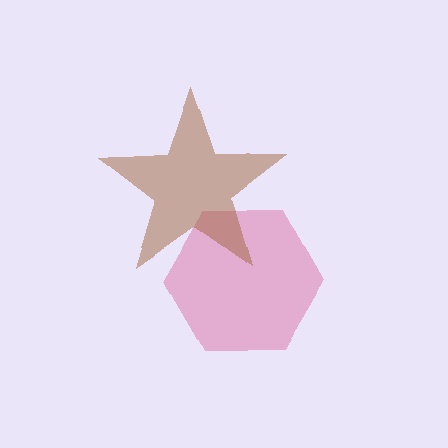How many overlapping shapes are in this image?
There are 2 overlapping shapes in the image.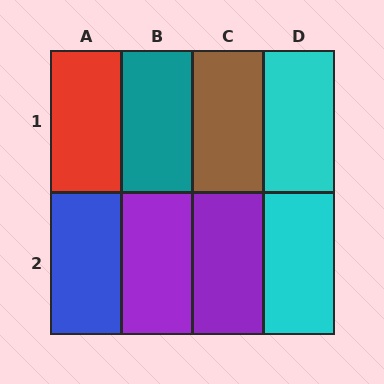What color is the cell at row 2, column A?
Blue.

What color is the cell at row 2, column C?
Purple.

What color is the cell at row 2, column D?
Cyan.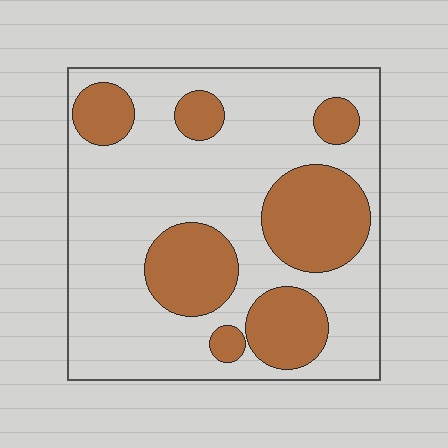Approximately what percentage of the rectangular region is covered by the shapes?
Approximately 30%.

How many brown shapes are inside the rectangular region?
7.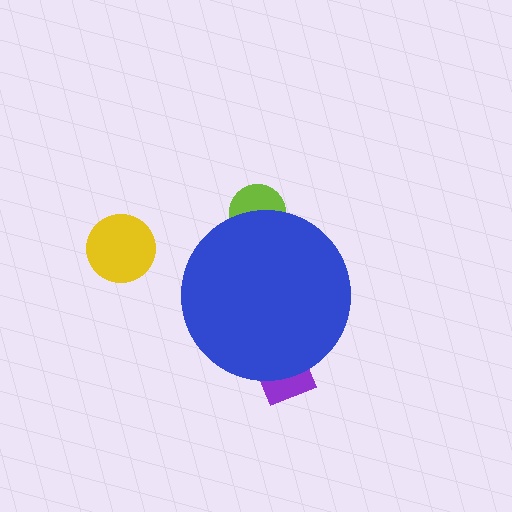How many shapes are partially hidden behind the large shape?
2 shapes are partially hidden.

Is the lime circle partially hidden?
Yes, the lime circle is partially hidden behind the blue circle.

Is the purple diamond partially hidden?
Yes, the purple diamond is partially hidden behind the blue circle.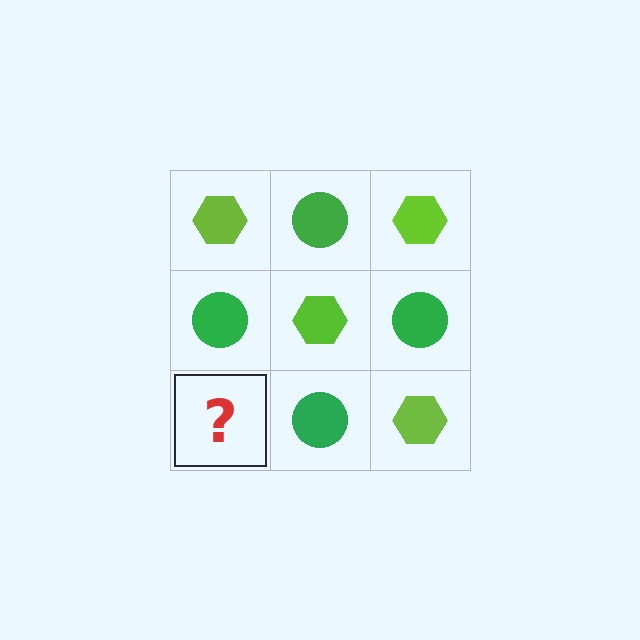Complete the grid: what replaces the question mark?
The question mark should be replaced with a lime hexagon.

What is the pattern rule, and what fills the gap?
The rule is that it alternates lime hexagon and green circle in a checkerboard pattern. The gap should be filled with a lime hexagon.